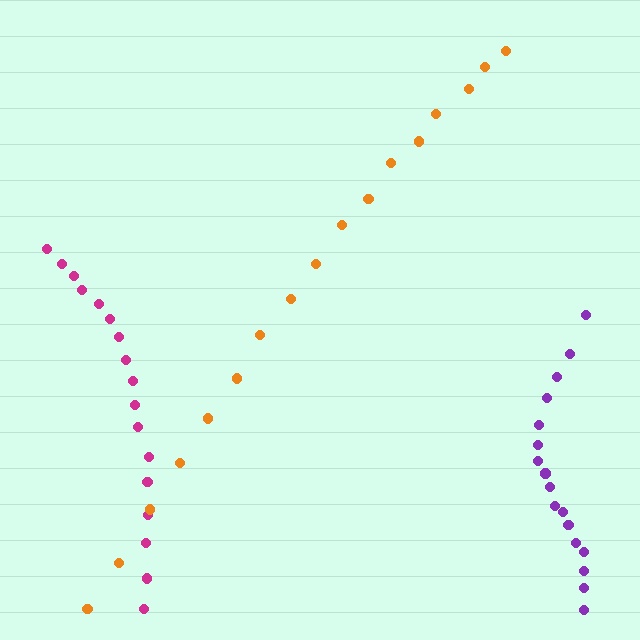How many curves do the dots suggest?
There are 3 distinct paths.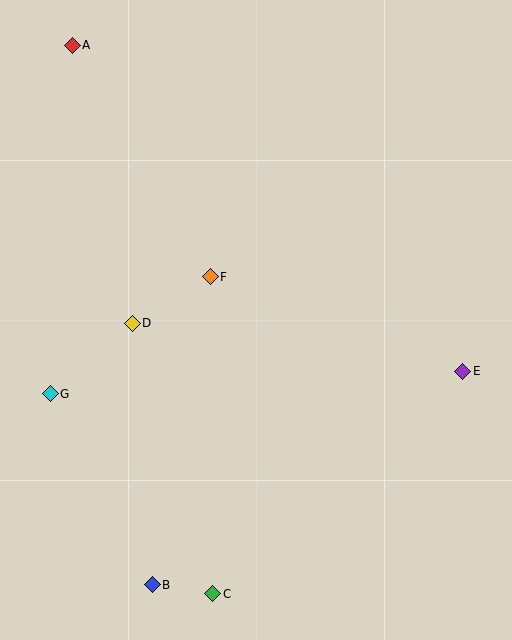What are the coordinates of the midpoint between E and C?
The midpoint between E and C is at (338, 483).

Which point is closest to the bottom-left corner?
Point B is closest to the bottom-left corner.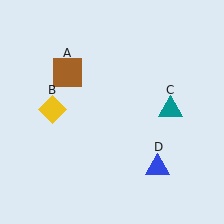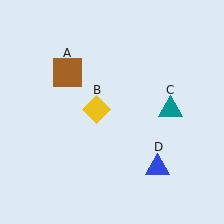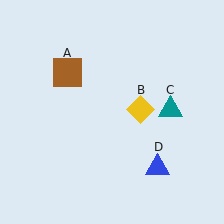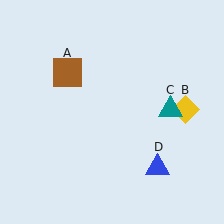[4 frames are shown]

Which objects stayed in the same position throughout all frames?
Brown square (object A) and teal triangle (object C) and blue triangle (object D) remained stationary.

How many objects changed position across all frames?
1 object changed position: yellow diamond (object B).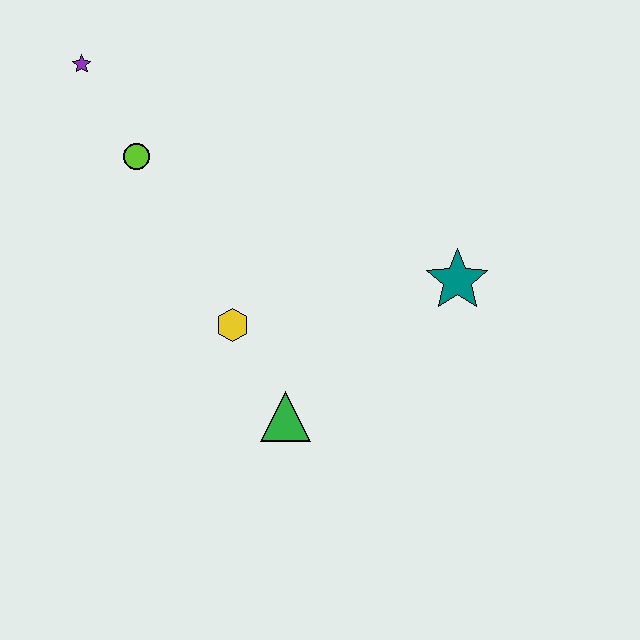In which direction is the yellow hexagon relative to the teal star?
The yellow hexagon is to the left of the teal star.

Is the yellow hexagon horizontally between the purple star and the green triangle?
Yes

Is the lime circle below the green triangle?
No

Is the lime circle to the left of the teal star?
Yes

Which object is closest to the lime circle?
The purple star is closest to the lime circle.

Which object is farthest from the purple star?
The teal star is farthest from the purple star.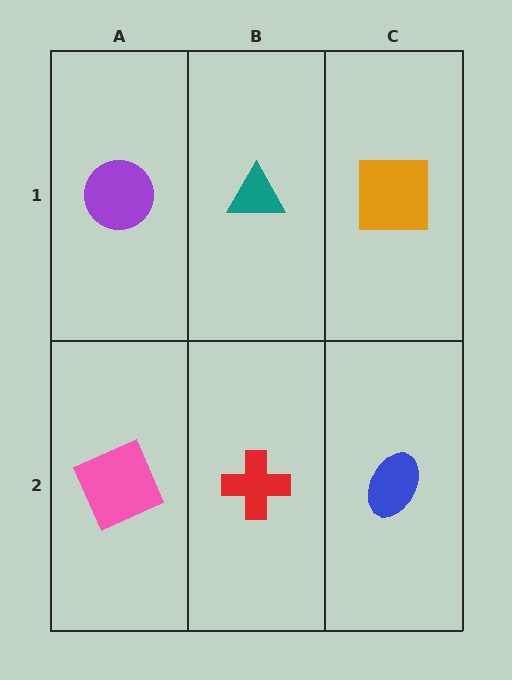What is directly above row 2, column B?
A teal triangle.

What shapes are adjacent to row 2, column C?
An orange square (row 1, column C), a red cross (row 2, column B).